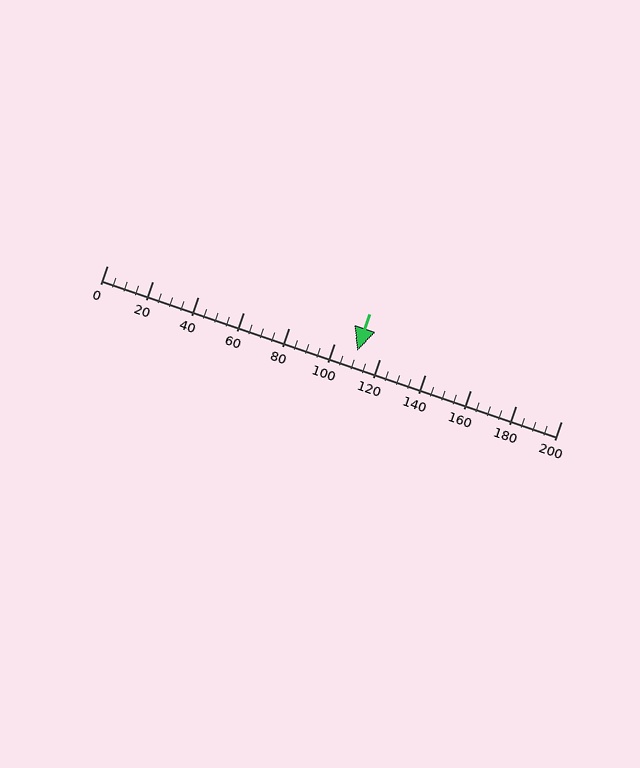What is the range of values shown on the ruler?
The ruler shows values from 0 to 200.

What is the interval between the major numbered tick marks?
The major tick marks are spaced 20 units apart.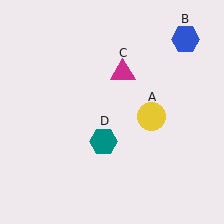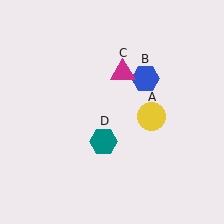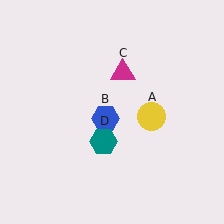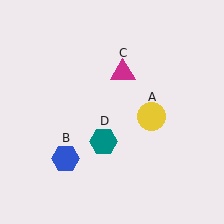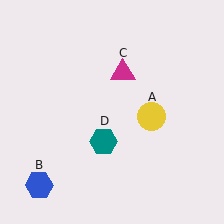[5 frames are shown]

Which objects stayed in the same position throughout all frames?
Yellow circle (object A) and magenta triangle (object C) and teal hexagon (object D) remained stationary.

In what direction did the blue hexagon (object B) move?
The blue hexagon (object B) moved down and to the left.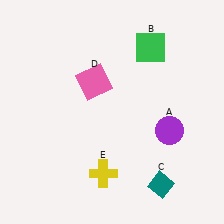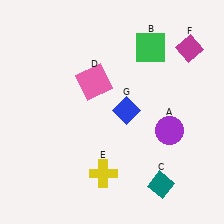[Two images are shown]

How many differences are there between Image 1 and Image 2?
There are 2 differences between the two images.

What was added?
A magenta diamond (F), a blue diamond (G) were added in Image 2.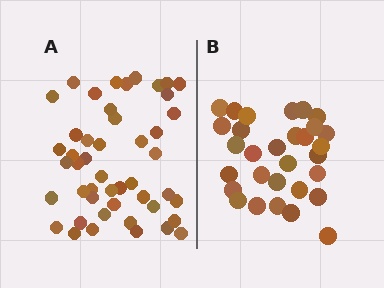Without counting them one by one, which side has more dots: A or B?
Region A (the left region) has more dots.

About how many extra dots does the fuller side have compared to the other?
Region A has approximately 15 more dots than region B.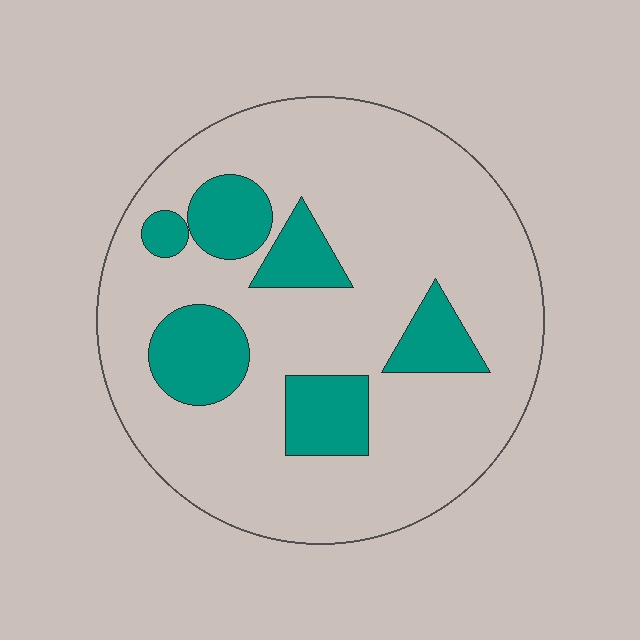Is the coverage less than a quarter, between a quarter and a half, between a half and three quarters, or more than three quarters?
Less than a quarter.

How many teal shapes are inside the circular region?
6.